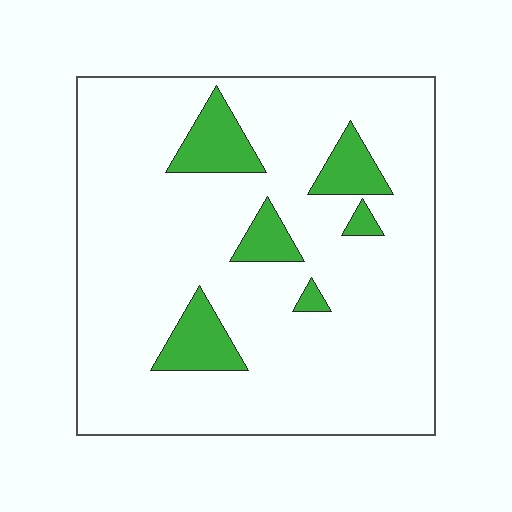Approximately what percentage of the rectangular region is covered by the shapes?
Approximately 15%.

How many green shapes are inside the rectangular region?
6.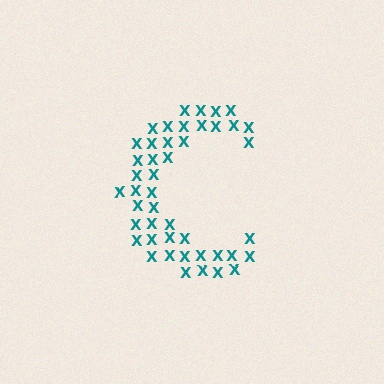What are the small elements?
The small elements are letter X's.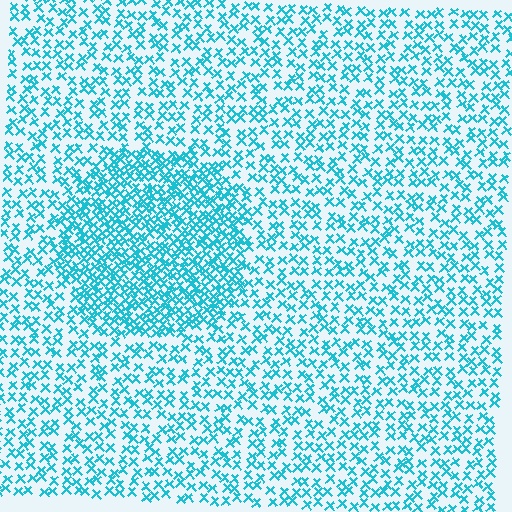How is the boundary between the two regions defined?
The boundary is defined by a change in element density (approximately 2.0x ratio). All elements are the same color, size, and shape.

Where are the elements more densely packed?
The elements are more densely packed inside the circle boundary.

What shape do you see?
I see a circle.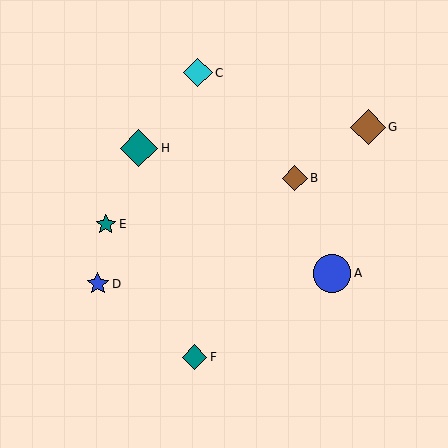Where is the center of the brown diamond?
The center of the brown diamond is at (368, 127).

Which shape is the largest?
The blue circle (labeled A) is the largest.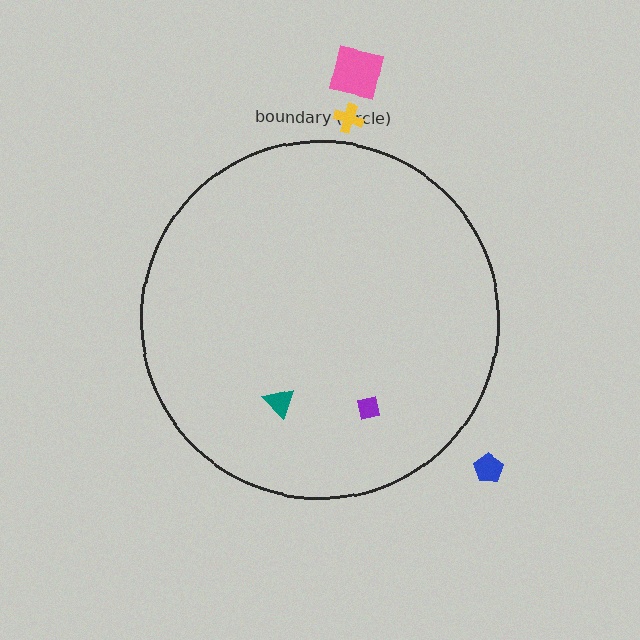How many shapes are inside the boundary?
2 inside, 3 outside.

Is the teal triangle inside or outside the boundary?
Inside.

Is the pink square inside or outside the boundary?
Outside.